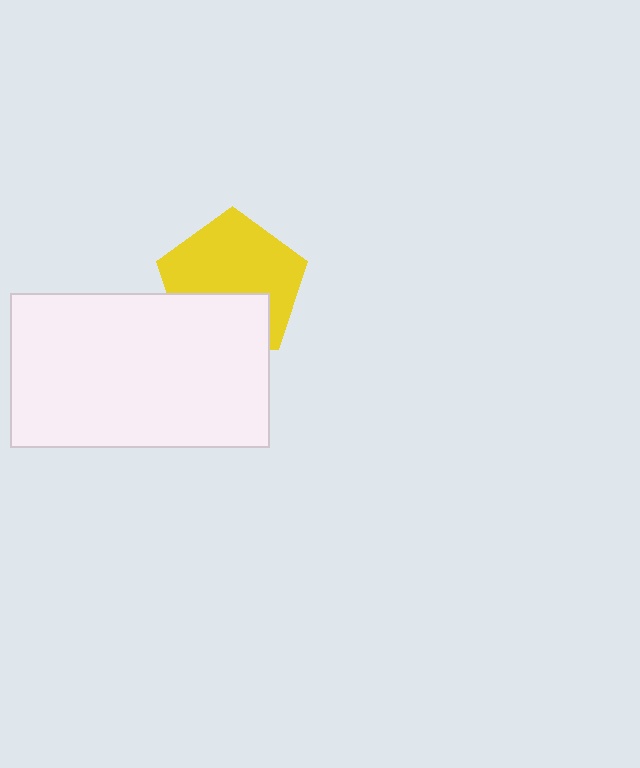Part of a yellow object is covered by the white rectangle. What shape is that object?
It is a pentagon.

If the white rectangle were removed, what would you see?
You would see the complete yellow pentagon.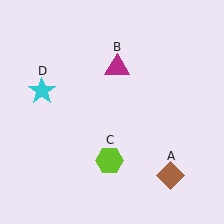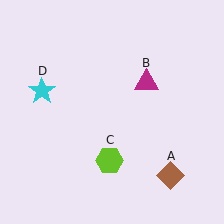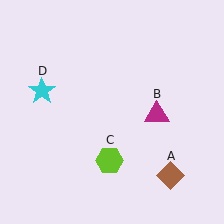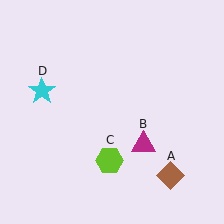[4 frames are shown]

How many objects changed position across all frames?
1 object changed position: magenta triangle (object B).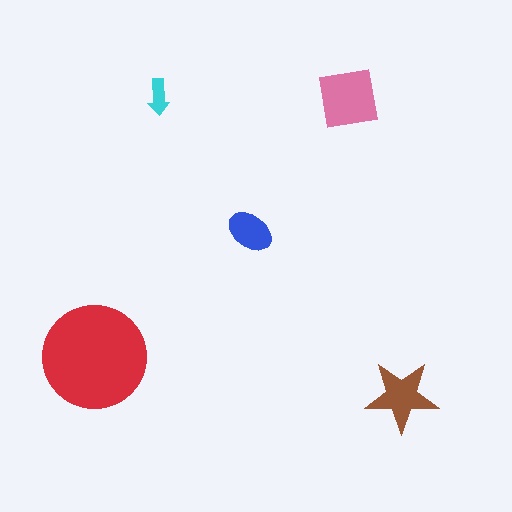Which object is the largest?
The red circle.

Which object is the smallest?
The cyan arrow.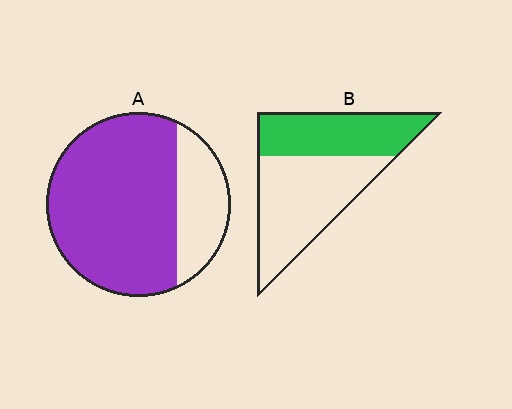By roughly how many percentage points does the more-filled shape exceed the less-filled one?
By roughly 35 percentage points (A over B).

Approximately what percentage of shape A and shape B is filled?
A is approximately 75% and B is approximately 40%.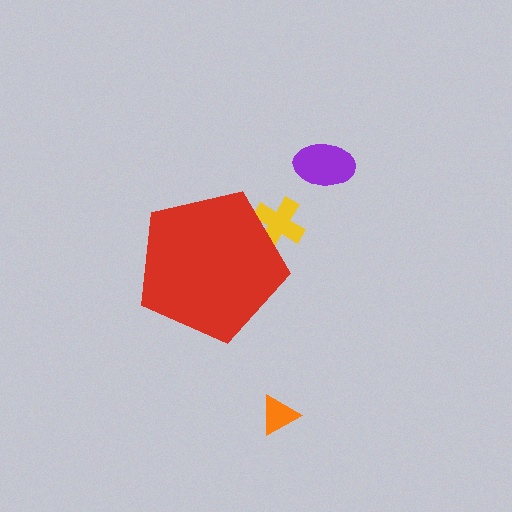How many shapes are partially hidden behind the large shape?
1 shape is partially hidden.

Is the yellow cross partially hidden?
Yes, the yellow cross is partially hidden behind the red pentagon.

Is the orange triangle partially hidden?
No, the orange triangle is fully visible.